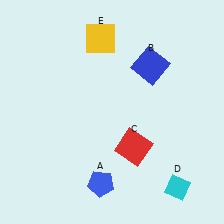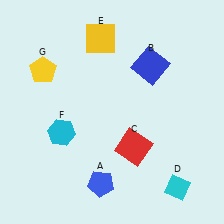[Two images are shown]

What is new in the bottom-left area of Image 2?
A cyan hexagon (F) was added in the bottom-left area of Image 2.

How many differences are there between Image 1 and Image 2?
There are 2 differences between the two images.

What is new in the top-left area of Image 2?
A yellow pentagon (G) was added in the top-left area of Image 2.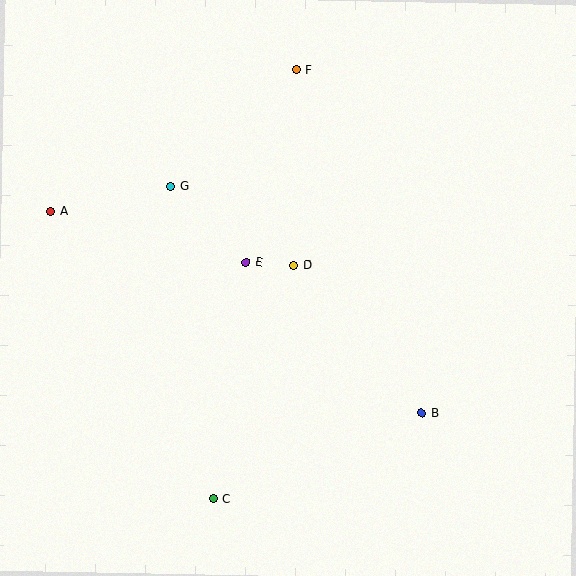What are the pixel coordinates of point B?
Point B is at (422, 413).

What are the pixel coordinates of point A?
Point A is at (51, 211).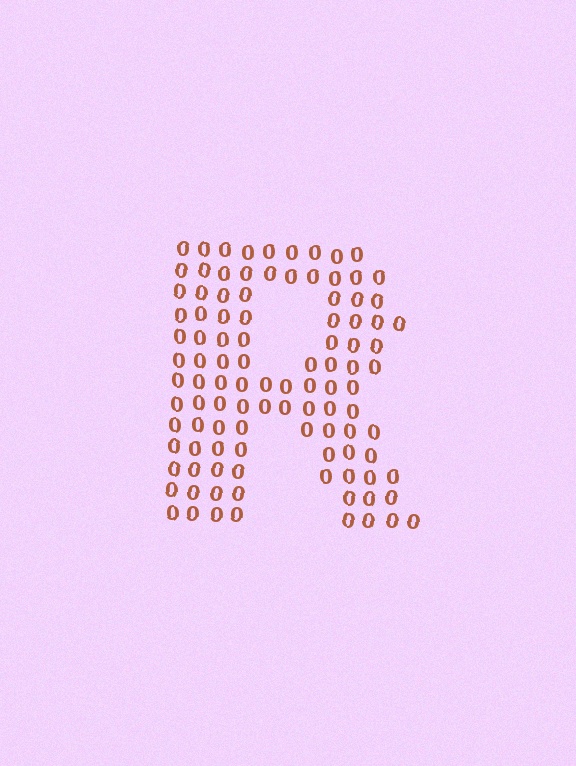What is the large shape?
The large shape is the letter R.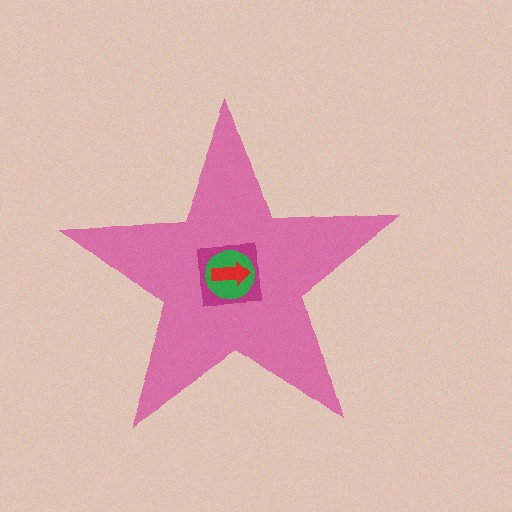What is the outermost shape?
The pink star.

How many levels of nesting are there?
4.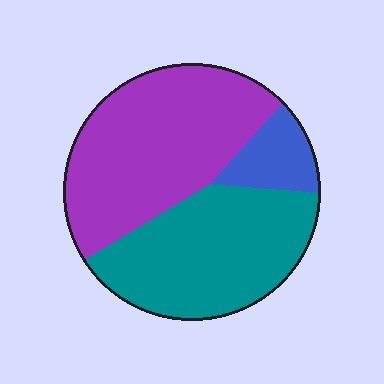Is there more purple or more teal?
Purple.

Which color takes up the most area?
Purple, at roughly 50%.